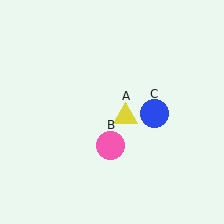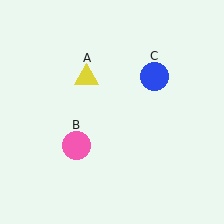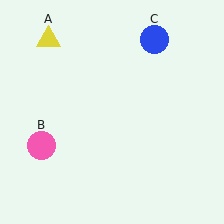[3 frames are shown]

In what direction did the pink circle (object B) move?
The pink circle (object B) moved left.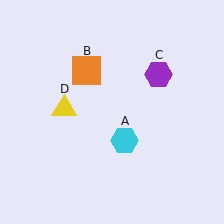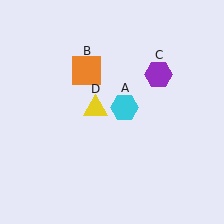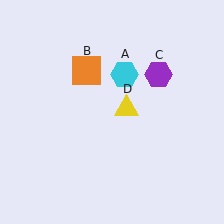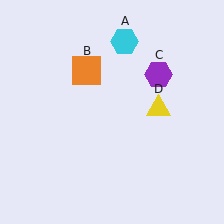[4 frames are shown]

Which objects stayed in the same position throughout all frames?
Orange square (object B) and purple hexagon (object C) remained stationary.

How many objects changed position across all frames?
2 objects changed position: cyan hexagon (object A), yellow triangle (object D).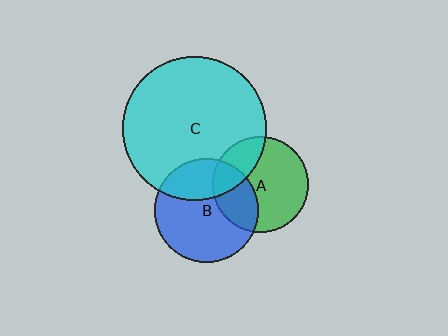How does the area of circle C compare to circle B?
Approximately 1.9 times.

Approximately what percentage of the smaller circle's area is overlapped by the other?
Approximately 30%.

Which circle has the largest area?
Circle C (cyan).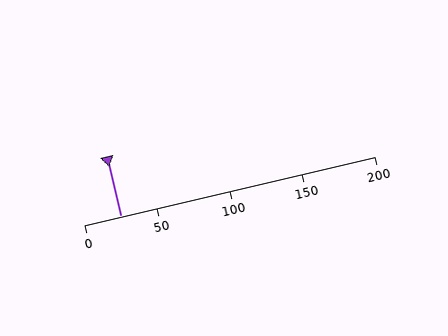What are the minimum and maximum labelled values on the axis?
The axis runs from 0 to 200.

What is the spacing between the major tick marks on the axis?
The major ticks are spaced 50 apart.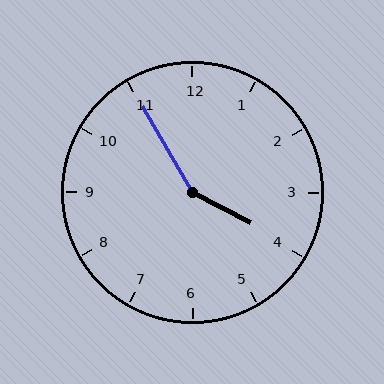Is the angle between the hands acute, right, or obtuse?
It is obtuse.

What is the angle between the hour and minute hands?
Approximately 148 degrees.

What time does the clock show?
3:55.